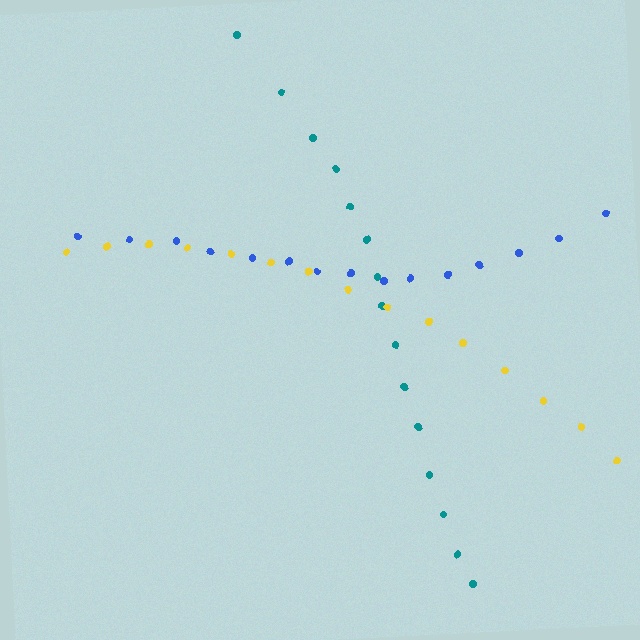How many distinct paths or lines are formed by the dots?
There are 3 distinct paths.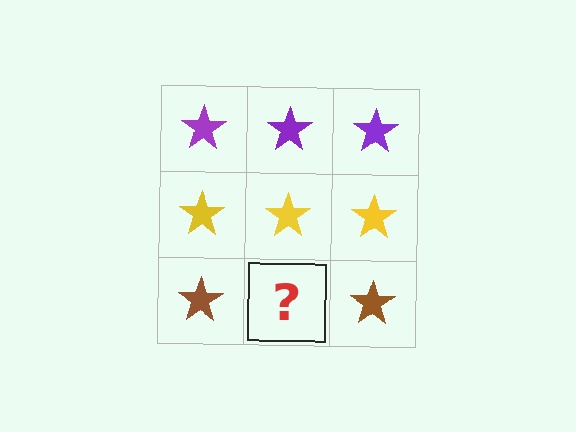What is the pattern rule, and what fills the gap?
The rule is that each row has a consistent color. The gap should be filled with a brown star.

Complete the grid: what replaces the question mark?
The question mark should be replaced with a brown star.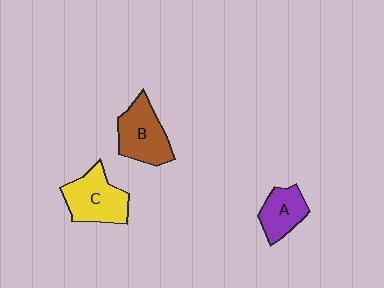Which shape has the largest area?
Shape C (yellow).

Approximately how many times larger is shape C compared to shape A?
Approximately 1.4 times.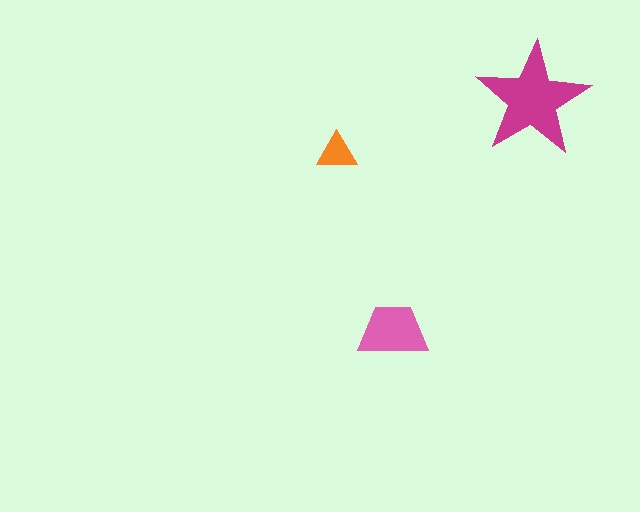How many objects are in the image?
There are 3 objects in the image.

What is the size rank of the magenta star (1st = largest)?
1st.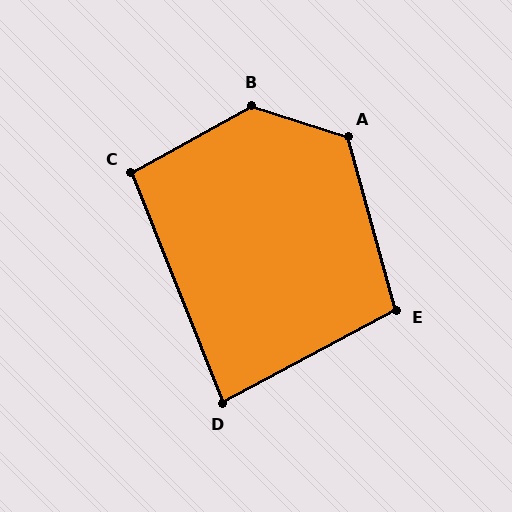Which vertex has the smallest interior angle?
D, at approximately 84 degrees.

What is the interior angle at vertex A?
Approximately 124 degrees (obtuse).